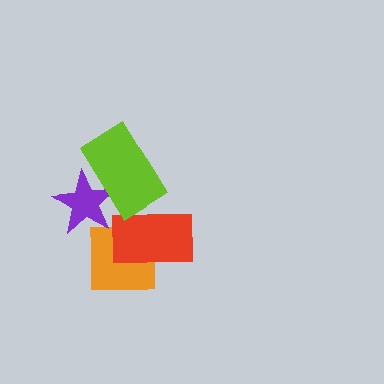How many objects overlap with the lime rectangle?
1 object overlaps with the lime rectangle.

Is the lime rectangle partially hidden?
No, no other shape covers it.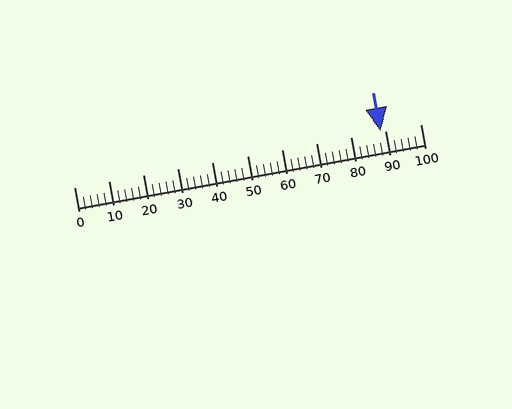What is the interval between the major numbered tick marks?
The major tick marks are spaced 10 units apart.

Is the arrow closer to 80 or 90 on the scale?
The arrow is closer to 90.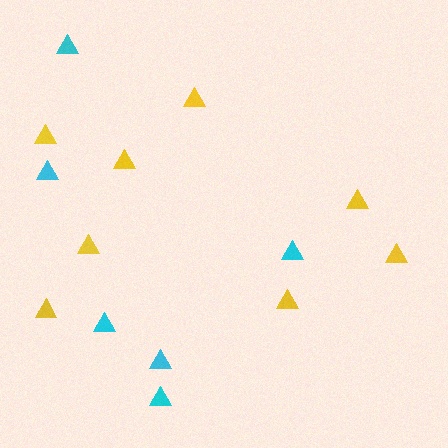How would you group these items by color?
There are 2 groups: one group of yellow triangles (8) and one group of cyan triangles (6).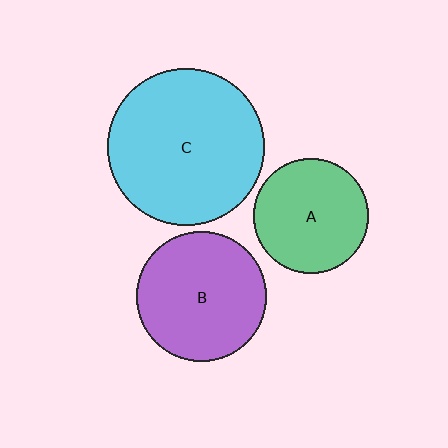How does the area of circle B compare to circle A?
Approximately 1.3 times.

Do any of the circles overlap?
No, none of the circles overlap.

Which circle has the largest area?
Circle C (cyan).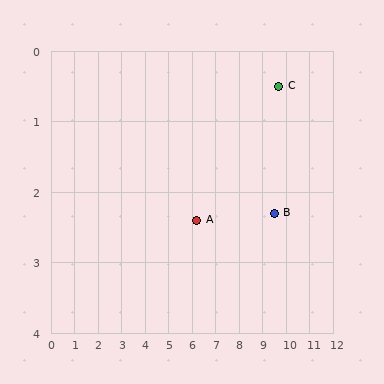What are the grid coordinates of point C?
Point C is at approximately (9.7, 0.5).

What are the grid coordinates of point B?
Point B is at approximately (9.5, 2.3).